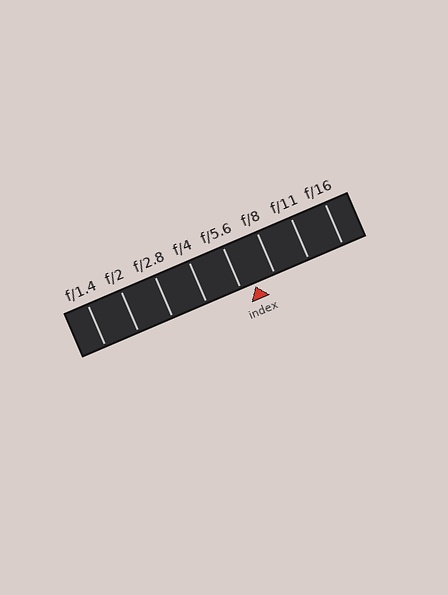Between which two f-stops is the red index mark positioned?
The index mark is between f/5.6 and f/8.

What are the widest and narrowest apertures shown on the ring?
The widest aperture shown is f/1.4 and the narrowest is f/16.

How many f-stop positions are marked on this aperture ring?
There are 8 f-stop positions marked.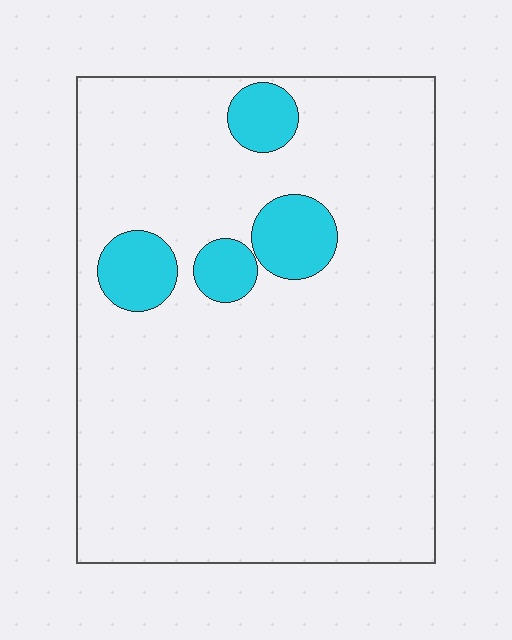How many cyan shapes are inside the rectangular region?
4.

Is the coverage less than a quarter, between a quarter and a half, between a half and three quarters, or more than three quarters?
Less than a quarter.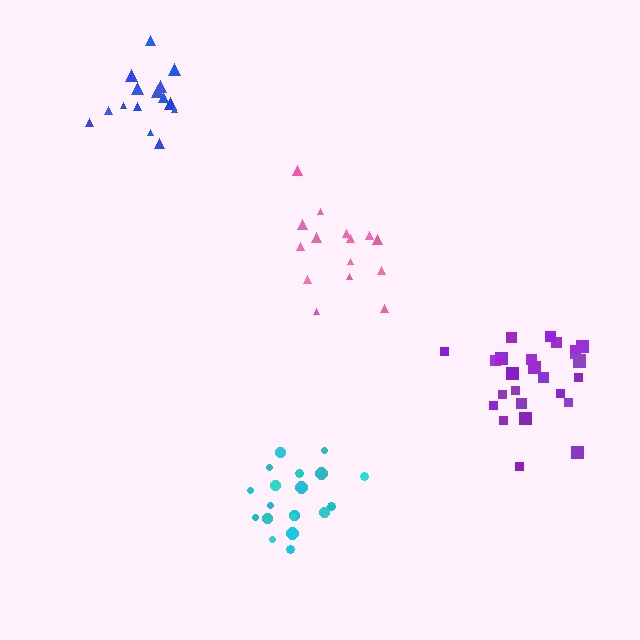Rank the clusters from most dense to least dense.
blue, purple, cyan, pink.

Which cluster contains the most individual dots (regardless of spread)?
Purple (27).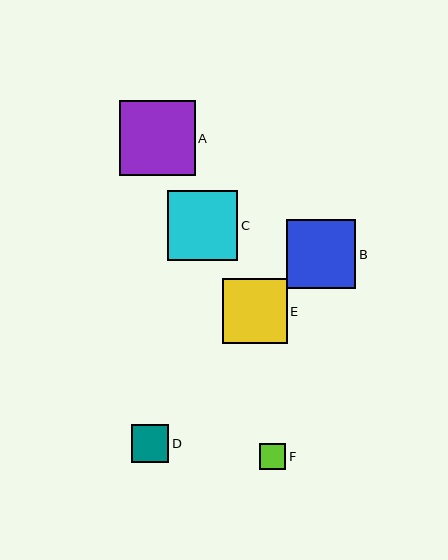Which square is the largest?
Square A is the largest with a size of approximately 75 pixels.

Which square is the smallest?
Square F is the smallest with a size of approximately 26 pixels.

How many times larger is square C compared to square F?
Square C is approximately 2.7 times the size of square F.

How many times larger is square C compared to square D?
Square C is approximately 1.9 times the size of square D.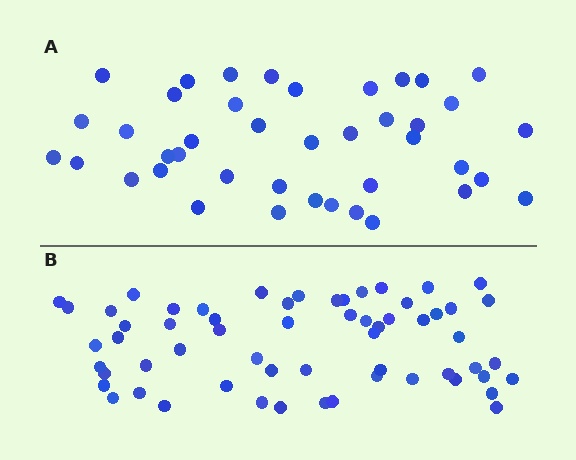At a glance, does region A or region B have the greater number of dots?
Region B (the bottom region) has more dots.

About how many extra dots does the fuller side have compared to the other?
Region B has approximately 20 more dots than region A.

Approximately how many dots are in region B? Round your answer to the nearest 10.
About 60 dots.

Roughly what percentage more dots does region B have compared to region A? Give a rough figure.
About 45% more.